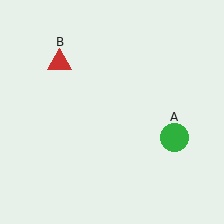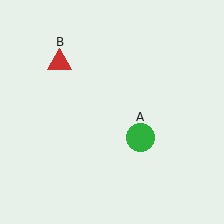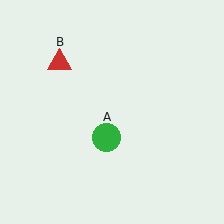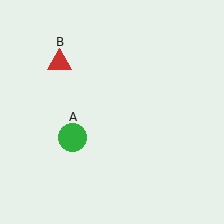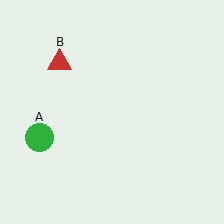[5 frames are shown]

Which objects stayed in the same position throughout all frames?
Red triangle (object B) remained stationary.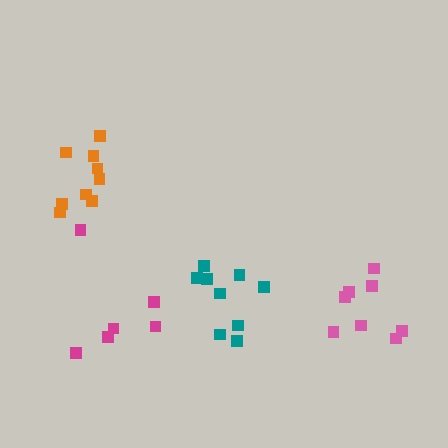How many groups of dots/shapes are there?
There are 4 groups.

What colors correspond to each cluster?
The clusters are colored: teal, magenta, orange, pink.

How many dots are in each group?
Group 1: 9 dots, Group 2: 6 dots, Group 3: 9 dots, Group 4: 8 dots (32 total).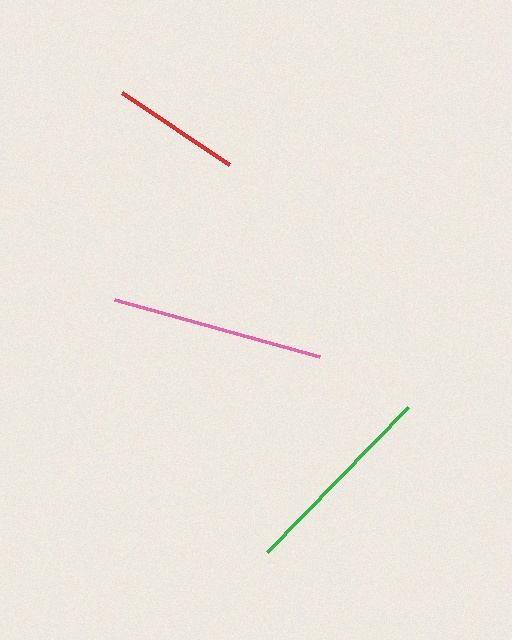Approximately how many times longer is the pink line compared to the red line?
The pink line is approximately 1.6 times the length of the red line.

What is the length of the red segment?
The red segment is approximately 129 pixels long.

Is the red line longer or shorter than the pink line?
The pink line is longer than the red line.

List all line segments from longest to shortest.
From longest to shortest: pink, green, red.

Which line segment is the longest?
The pink line is the longest at approximately 213 pixels.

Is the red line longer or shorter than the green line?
The green line is longer than the red line.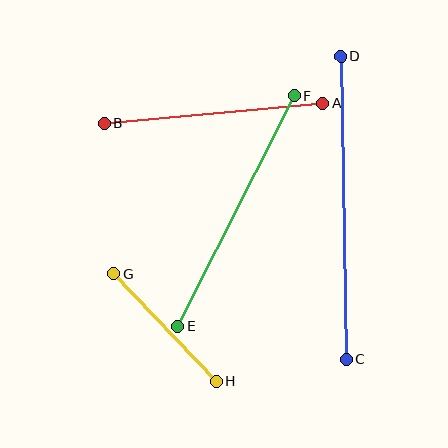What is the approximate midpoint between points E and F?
The midpoint is at approximately (236, 211) pixels.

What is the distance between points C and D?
The distance is approximately 303 pixels.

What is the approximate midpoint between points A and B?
The midpoint is at approximately (213, 113) pixels.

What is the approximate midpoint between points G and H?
The midpoint is at approximately (165, 328) pixels.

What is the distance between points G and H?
The distance is approximately 149 pixels.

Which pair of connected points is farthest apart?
Points C and D are farthest apart.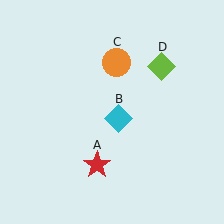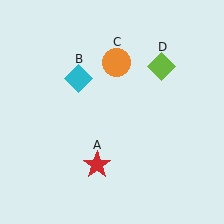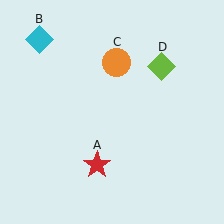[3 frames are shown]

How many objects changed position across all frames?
1 object changed position: cyan diamond (object B).